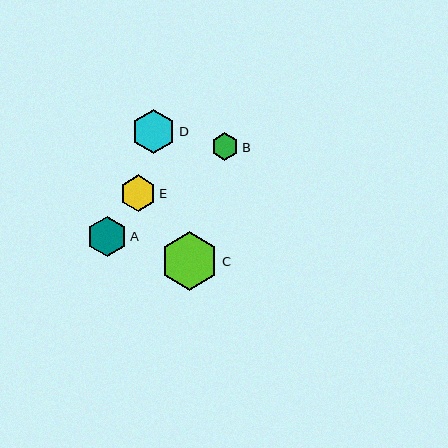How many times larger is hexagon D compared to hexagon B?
Hexagon D is approximately 1.6 times the size of hexagon B.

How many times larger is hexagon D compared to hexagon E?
Hexagon D is approximately 1.2 times the size of hexagon E.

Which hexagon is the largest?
Hexagon C is the largest with a size of approximately 58 pixels.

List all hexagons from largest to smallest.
From largest to smallest: C, D, A, E, B.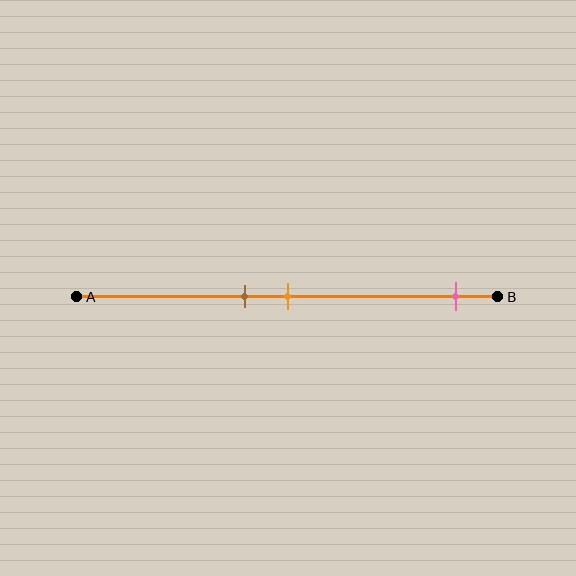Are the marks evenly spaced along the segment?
No, the marks are not evenly spaced.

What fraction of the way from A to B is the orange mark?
The orange mark is approximately 50% (0.5) of the way from A to B.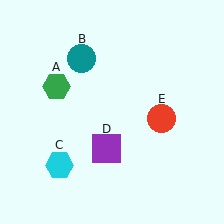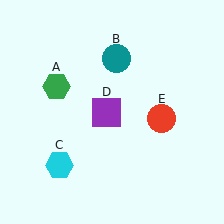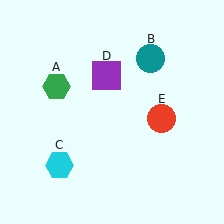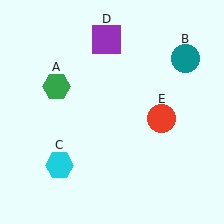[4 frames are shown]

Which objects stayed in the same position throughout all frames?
Green hexagon (object A) and cyan hexagon (object C) and red circle (object E) remained stationary.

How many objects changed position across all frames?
2 objects changed position: teal circle (object B), purple square (object D).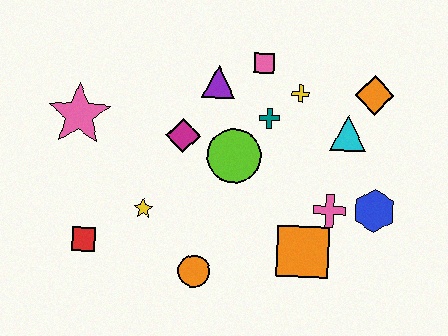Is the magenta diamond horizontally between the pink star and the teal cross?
Yes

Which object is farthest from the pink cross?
The pink star is farthest from the pink cross.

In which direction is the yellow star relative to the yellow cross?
The yellow star is to the left of the yellow cross.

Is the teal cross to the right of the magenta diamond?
Yes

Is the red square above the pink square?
No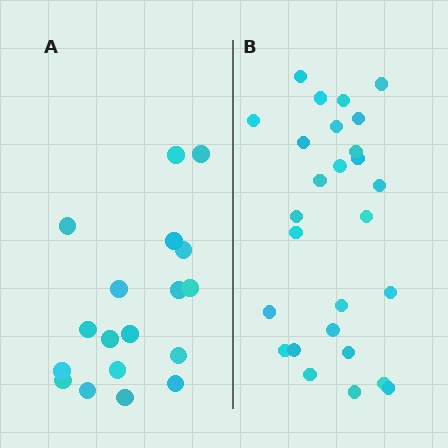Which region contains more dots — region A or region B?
Region B (the right region) has more dots.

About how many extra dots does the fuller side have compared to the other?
Region B has roughly 8 or so more dots than region A.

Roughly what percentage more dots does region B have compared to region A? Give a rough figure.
About 50% more.